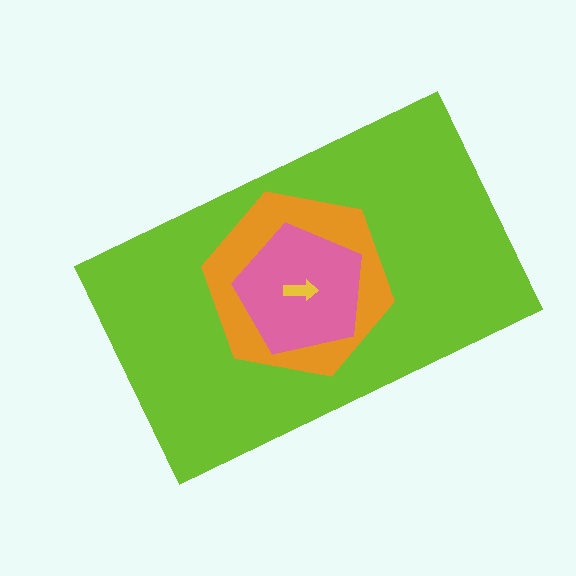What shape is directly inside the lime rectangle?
The orange hexagon.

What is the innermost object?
The yellow arrow.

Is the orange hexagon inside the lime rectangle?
Yes.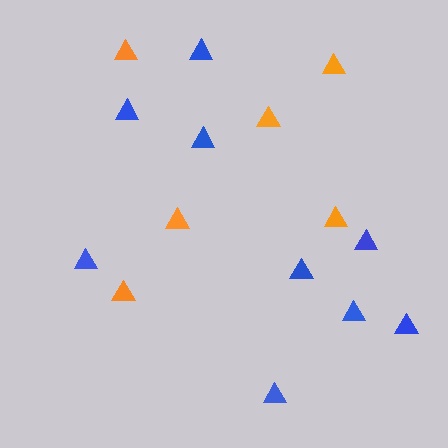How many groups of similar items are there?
There are 2 groups: one group of orange triangles (6) and one group of blue triangles (9).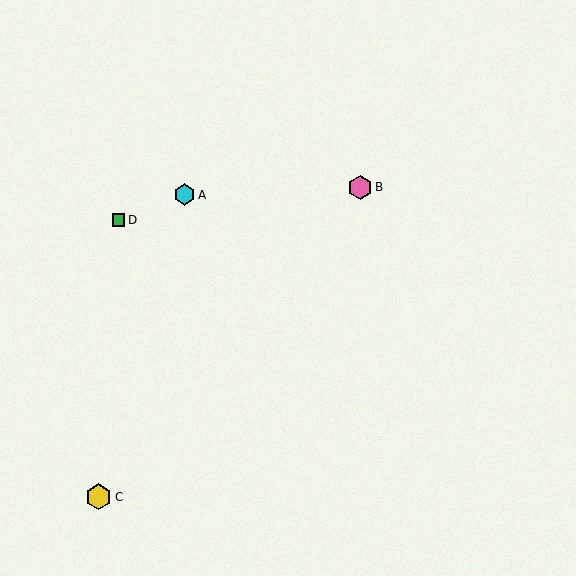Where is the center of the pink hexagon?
The center of the pink hexagon is at (360, 187).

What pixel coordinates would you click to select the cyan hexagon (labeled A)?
Click at (185, 195) to select the cyan hexagon A.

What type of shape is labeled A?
Shape A is a cyan hexagon.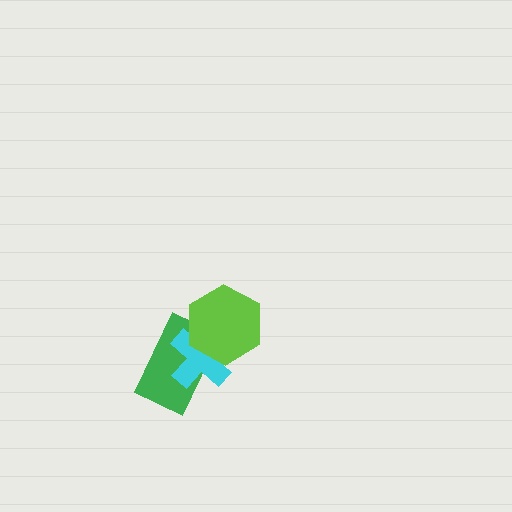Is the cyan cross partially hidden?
Yes, it is partially covered by another shape.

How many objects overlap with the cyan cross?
2 objects overlap with the cyan cross.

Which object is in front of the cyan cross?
The lime hexagon is in front of the cyan cross.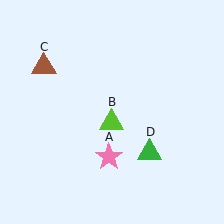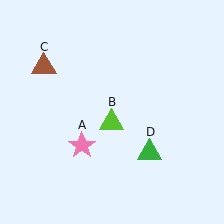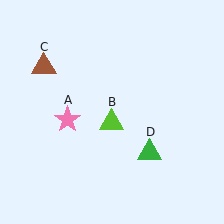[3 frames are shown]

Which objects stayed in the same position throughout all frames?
Lime triangle (object B) and brown triangle (object C) and green triangle (object D) remained stationary.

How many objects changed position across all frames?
1 object changed position: pink star (object A).